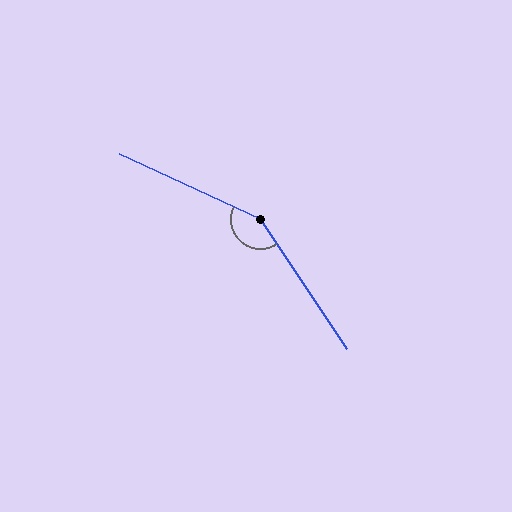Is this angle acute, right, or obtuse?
It is obtuse.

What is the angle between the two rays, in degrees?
Approximately 149 degrees.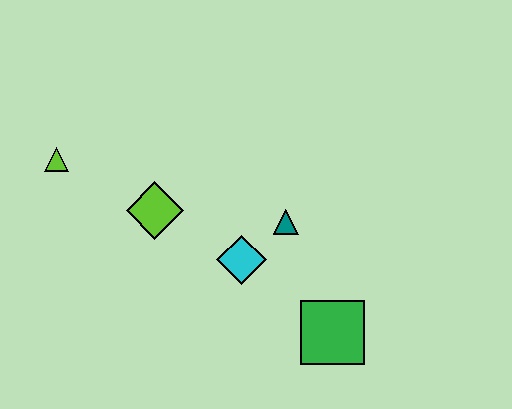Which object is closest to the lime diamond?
The cyan diamond is closest to the lime diamond.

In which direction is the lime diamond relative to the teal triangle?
The lime diamond is to the left of the teal triangle.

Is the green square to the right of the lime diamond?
Yes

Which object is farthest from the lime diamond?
The green square is farthest from the lime diamond.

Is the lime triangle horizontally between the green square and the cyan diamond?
No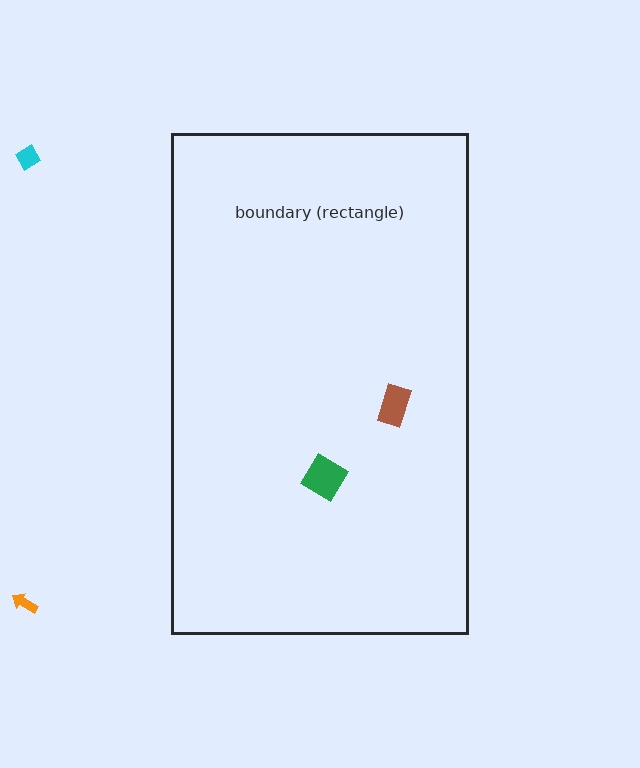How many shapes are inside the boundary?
2 inside, 2 outside.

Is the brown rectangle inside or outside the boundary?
Inside.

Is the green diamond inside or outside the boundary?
Inside.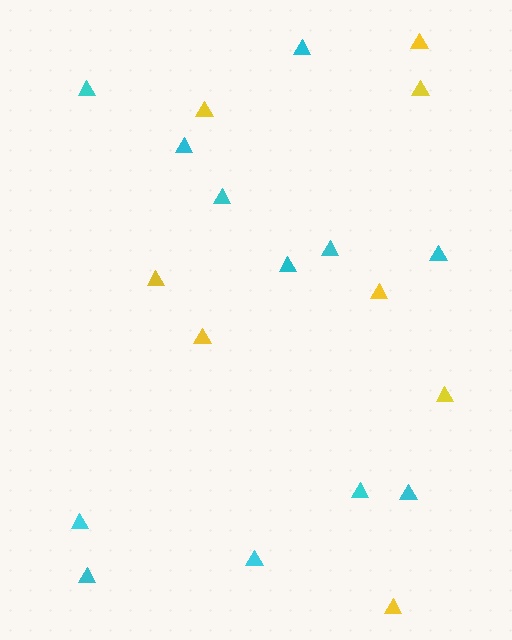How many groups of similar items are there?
There are 2 groups: one group of cyan triangles (12) and one group of yellow triangles (8).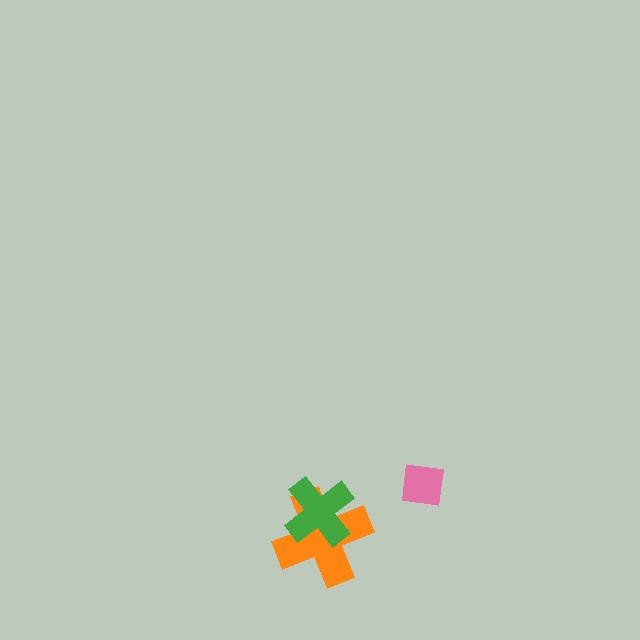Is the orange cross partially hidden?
Yes, it is partially covered by another shape.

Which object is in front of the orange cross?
The green cross is in front of the orange cross.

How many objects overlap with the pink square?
0 objects overlap with the pink square.